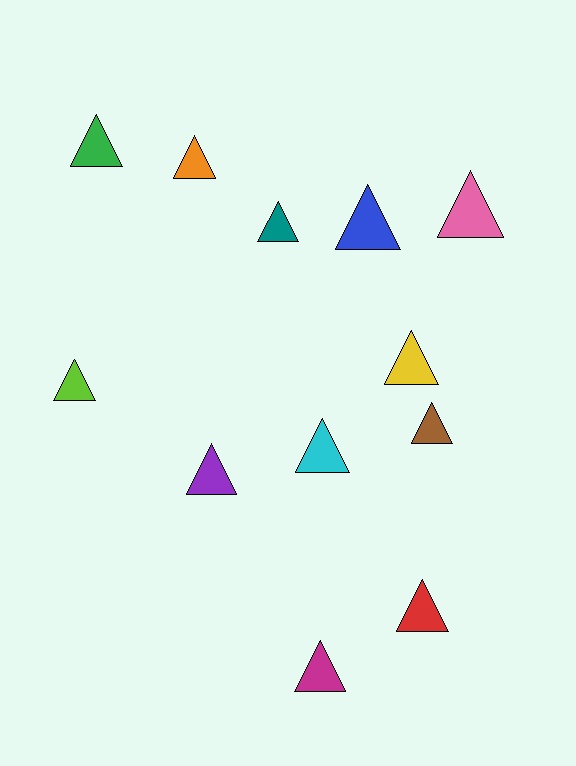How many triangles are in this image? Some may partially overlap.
There are 12 triangles.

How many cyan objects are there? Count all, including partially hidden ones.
There is 1 cyan object.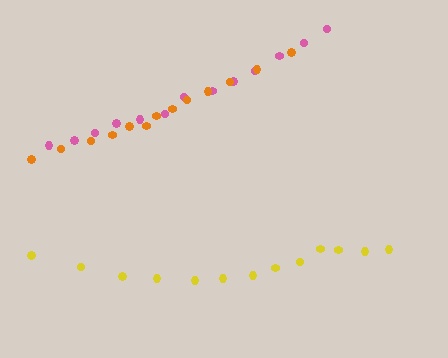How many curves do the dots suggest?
There are 3 distinct paths.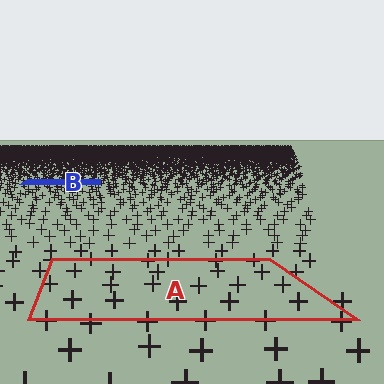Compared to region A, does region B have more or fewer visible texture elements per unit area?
Region B has more texture elements per unit area — they are packed more densely because it is farther away.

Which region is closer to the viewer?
Region A is closer. The texture elements there are larger and more spread out.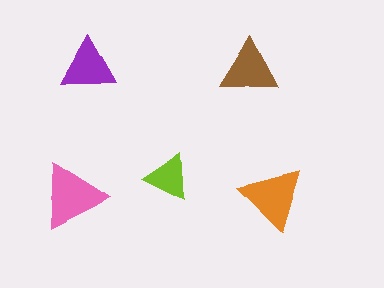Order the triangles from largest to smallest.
the pink one, the orange one, the brown one, the purple one, the lime one.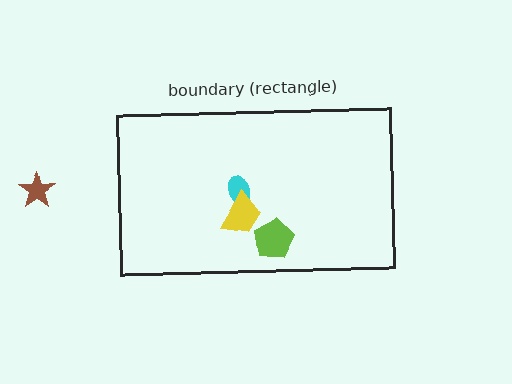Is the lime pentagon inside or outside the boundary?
Inside.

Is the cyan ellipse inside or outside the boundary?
Inside.